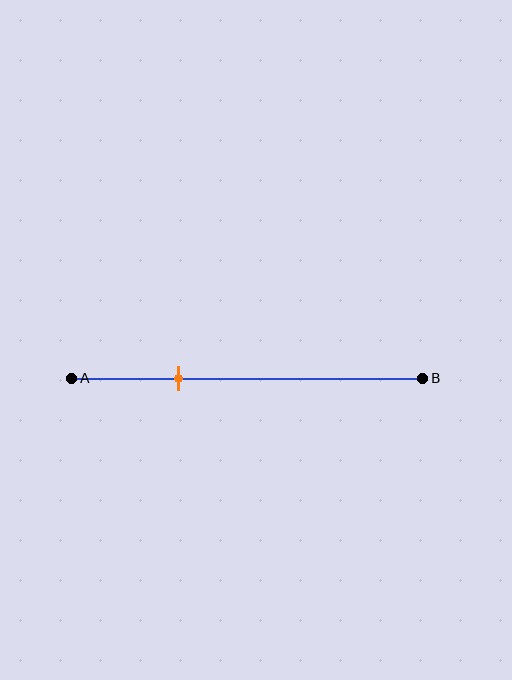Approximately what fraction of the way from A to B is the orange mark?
The orange mark is approximately 30% of the way from A to B.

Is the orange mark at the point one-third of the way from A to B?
Yes, the mark is approximately at the one-third point.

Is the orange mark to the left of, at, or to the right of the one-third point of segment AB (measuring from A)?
The orange mark is approximately at the one-third point of segment AB.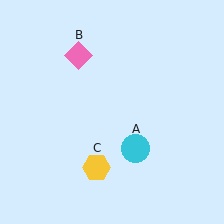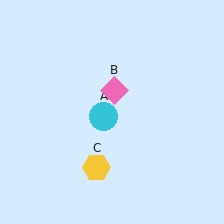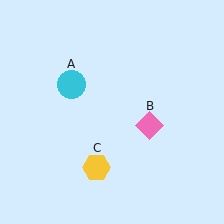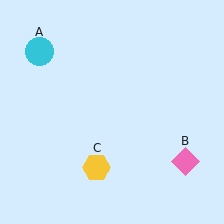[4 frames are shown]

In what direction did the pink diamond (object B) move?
The pink diamond (object B) moved down and to the right.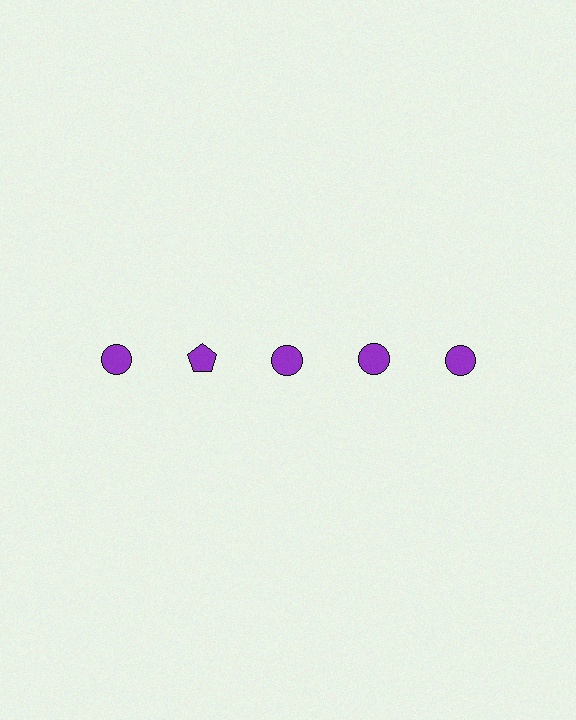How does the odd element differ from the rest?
It has a different shape: pentagon instead of circle.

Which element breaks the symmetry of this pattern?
The purple pentagon in the top row, second from left column breaks the symmetry. All other shapes are purple circles.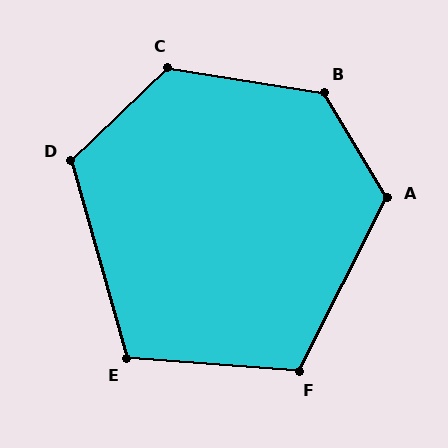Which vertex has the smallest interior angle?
E, at approximately 110 degrees.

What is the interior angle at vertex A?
Approximately 122 degrees (obtuse).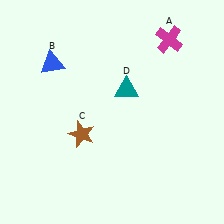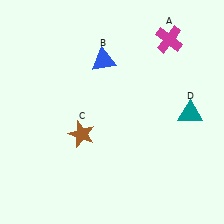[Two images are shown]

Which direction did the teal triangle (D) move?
The teal triangle (D) moved right.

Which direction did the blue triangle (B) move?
The blue triangle (B) moved right.